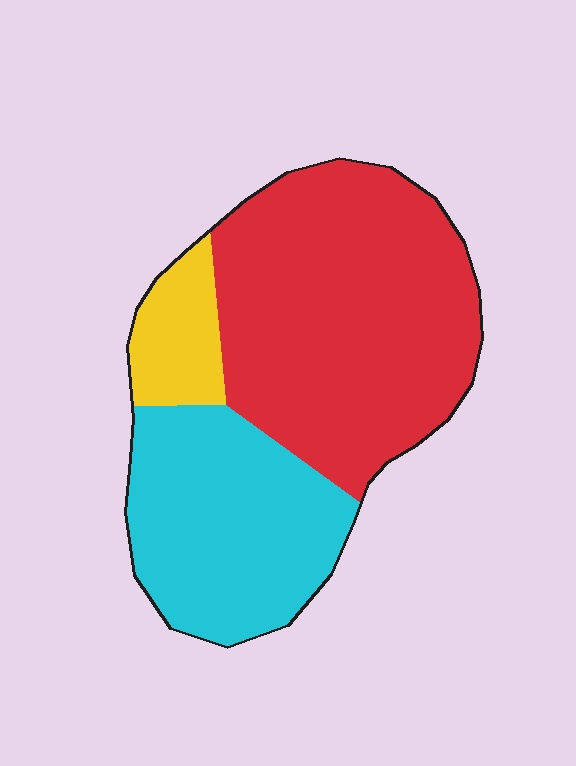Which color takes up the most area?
Red, at roughly 55%.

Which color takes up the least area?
Yellow, at roughly 10%.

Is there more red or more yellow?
Red.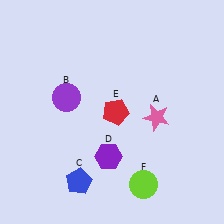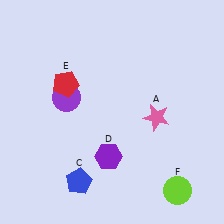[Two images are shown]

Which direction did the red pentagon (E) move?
The red pentagon (E) moved left.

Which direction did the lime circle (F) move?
The lime circle (F) moved right.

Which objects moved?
The objects that moved are: the red pentagon (E), the lime circle (F).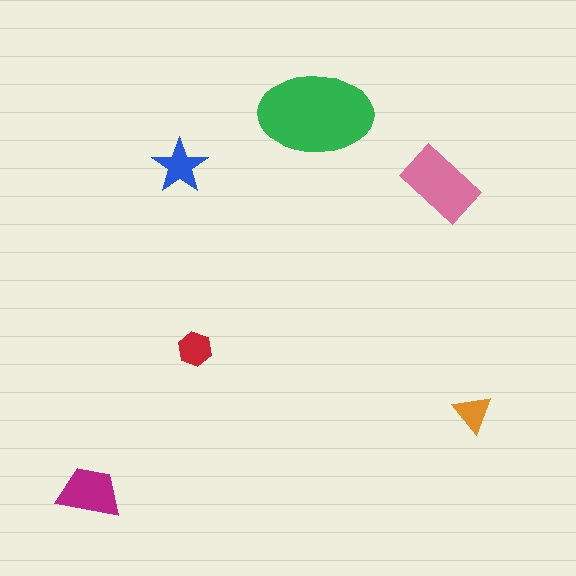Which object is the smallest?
The orange triangle.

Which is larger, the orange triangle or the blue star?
The blue star.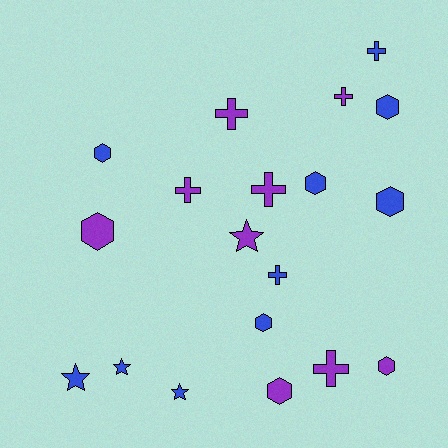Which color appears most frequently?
Blue, with 10 objects.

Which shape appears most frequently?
Hexagon, with 8 objects.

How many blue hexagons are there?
There are 5 blue hexagons.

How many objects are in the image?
There are 19 objects.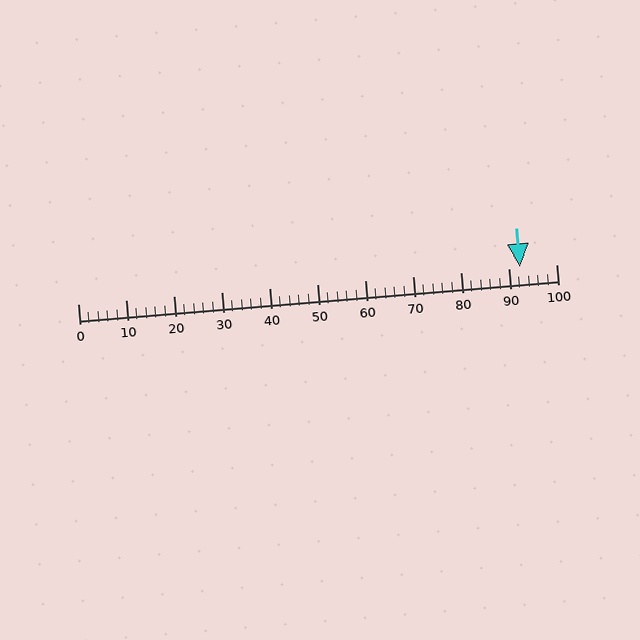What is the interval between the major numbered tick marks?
The major tick marks are spaced 10 units apart.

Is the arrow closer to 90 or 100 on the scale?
The arrow is closer to 90.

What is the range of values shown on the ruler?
The ruler shows values from 0 to 100.